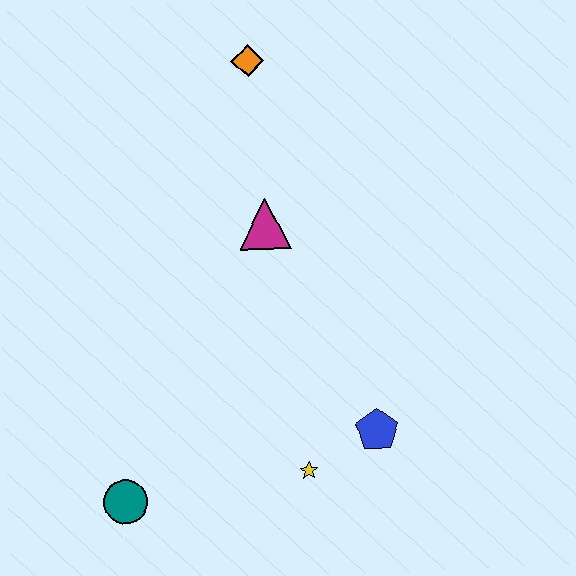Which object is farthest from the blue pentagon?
The orange diamond is farthest from the blue pentagon.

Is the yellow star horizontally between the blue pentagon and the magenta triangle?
Yes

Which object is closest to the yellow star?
The blue pentagon is closest to the yellow star.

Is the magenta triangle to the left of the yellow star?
Yes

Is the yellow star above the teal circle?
Yes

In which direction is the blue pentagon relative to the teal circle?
The blue pentagon is to the right of the teal circle.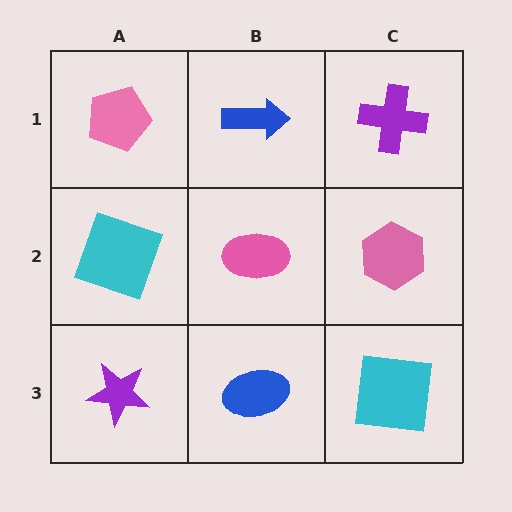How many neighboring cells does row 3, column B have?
3.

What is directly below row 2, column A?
A purple star.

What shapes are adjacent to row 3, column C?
A pink hexagon (row 2, column C), a blue ellipse (row 3, column B).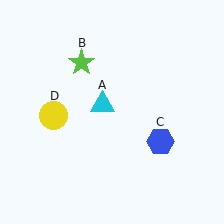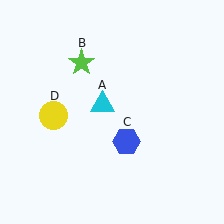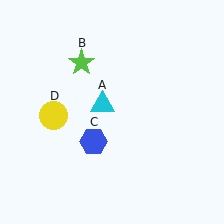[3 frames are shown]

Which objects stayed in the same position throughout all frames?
Cyan triangle (object A) and lime star (object B) and yellow circle (object D) remained stationary.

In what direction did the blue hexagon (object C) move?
The blue hexagon (object C) moved left.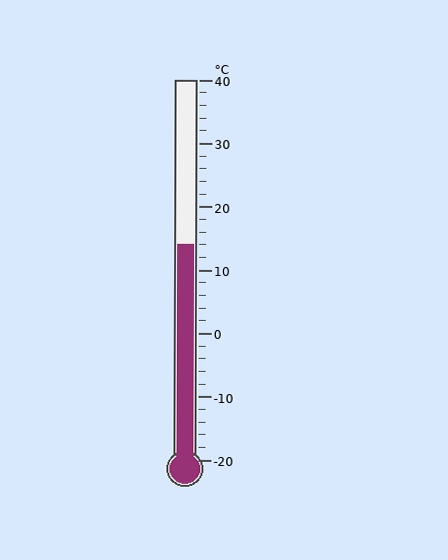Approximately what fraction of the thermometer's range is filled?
The thermometer is filled to approximately 55% of its range.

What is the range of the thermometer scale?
The thermometer scale ranges from -20°C to 40°C.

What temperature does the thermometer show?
The thermometer shows approximately 14°C.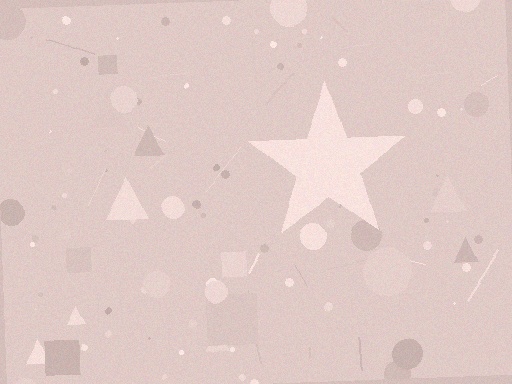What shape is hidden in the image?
A star is hidden in the image.